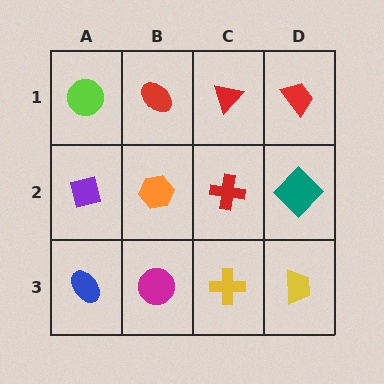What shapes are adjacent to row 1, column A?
A purple square (row 2, column A), a red ellipse (row 1, column B).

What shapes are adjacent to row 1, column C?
A red cross (row 2, column C), a red ellipse (row 1, column B), a red trapezoid (row 1, column D).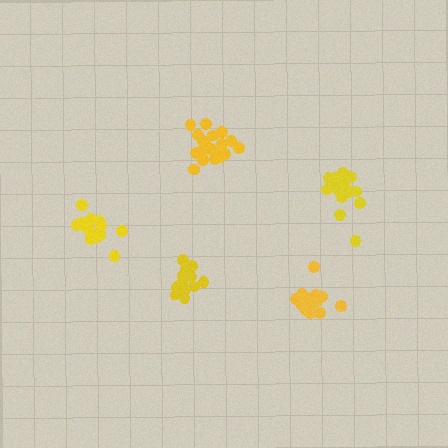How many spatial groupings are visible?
There are 5 spatial groupings.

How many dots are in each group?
Group 1: 18 dots, Group 2: 15 dots, Group 3: 19 dots, Group 4: 14 dots, Group 5: 15 dots (81 total).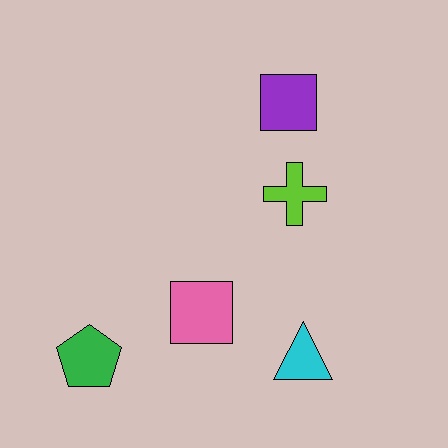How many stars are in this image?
There are no stars.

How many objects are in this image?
There are 5 objects.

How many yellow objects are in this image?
There are no yellow objects.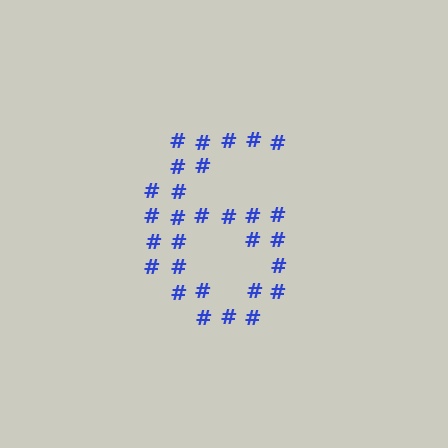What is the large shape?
The large shape is the digit 6.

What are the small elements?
The small elements are hash symbols.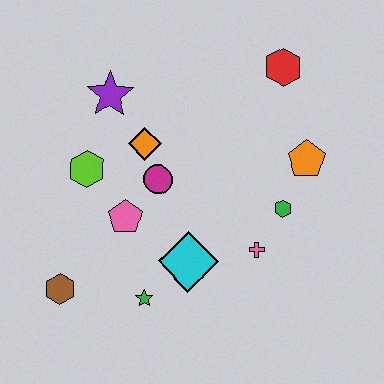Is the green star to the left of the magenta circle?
Yes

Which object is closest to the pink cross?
The green hexagon is closest to the pink cross.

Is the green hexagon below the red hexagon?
Yes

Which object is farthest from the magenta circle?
The red hexagon is farthest from the magenta circle.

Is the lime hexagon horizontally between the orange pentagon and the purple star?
No